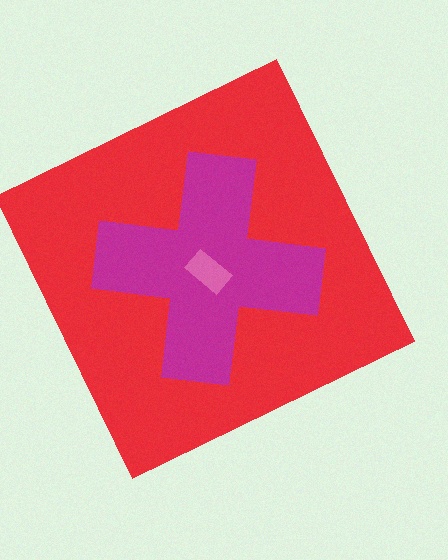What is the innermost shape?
The pink rectangle.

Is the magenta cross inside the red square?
Yes.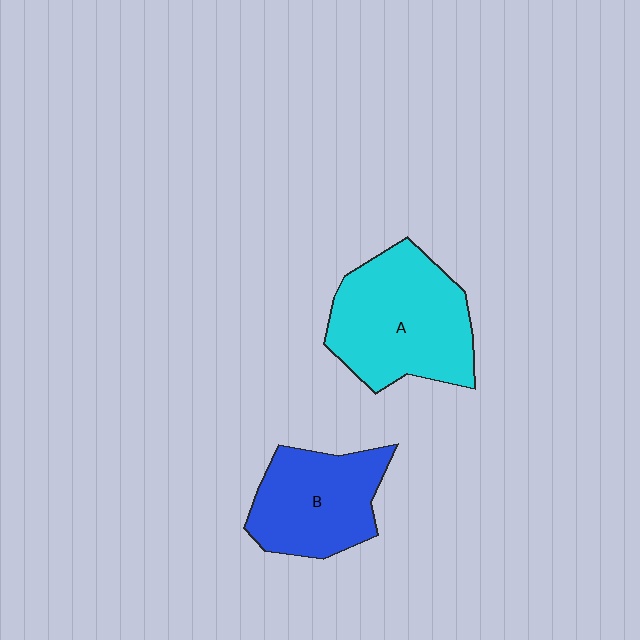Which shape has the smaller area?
Shape B (blue).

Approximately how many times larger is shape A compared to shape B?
Approximately 1.3 times.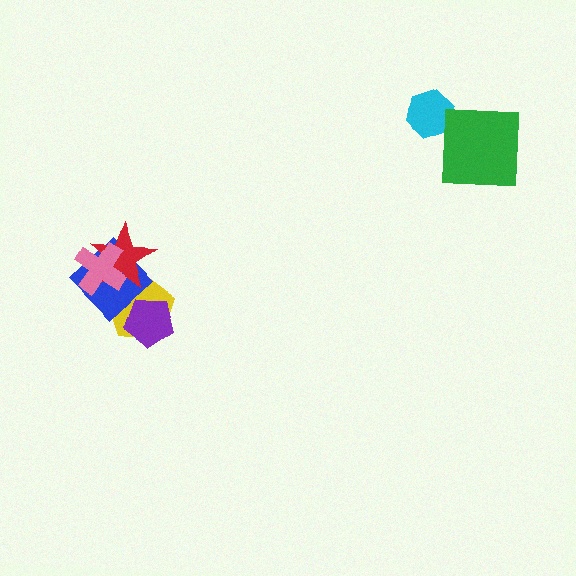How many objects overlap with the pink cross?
3 objects overlap with the pink cross.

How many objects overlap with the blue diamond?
4 objects overlap with the blue diamond.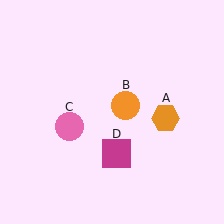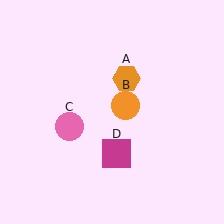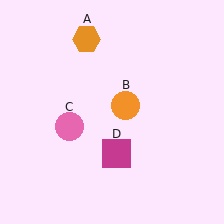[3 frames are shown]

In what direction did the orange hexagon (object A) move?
The orange hexagon (object A) moved up and to the left.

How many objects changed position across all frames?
1 object changed position: orange hexagon (object A).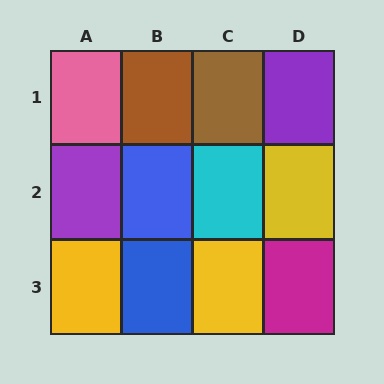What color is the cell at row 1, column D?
Purple.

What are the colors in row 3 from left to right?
Yellow, blue, yellow, magenta.